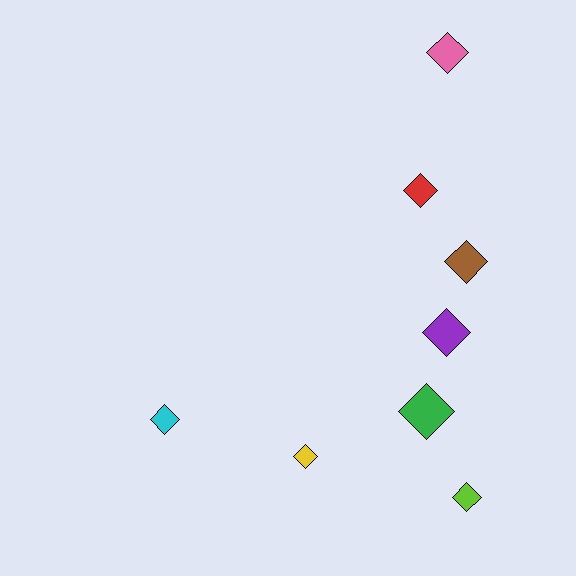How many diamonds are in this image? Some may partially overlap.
There are 8 diamonds.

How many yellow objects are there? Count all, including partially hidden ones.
There is 1 yellow object.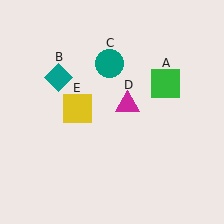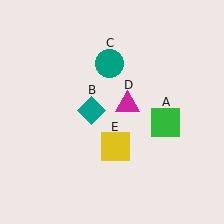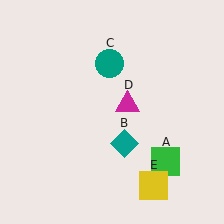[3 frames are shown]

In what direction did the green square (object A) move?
The green square (object A) moved down.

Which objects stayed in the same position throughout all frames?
Teal circle (object C) and magenta triangle (object D) remained stationary.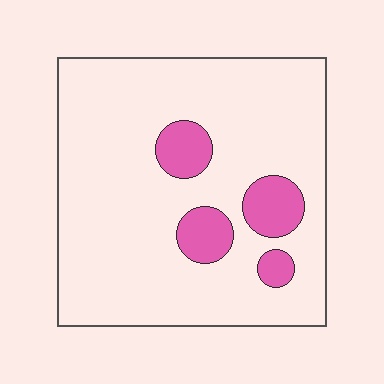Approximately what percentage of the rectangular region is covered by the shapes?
Approximately 15%.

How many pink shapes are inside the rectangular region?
4.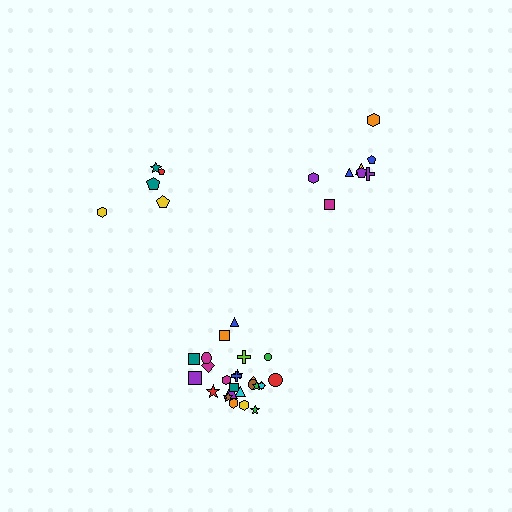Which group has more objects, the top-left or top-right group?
The top-right group.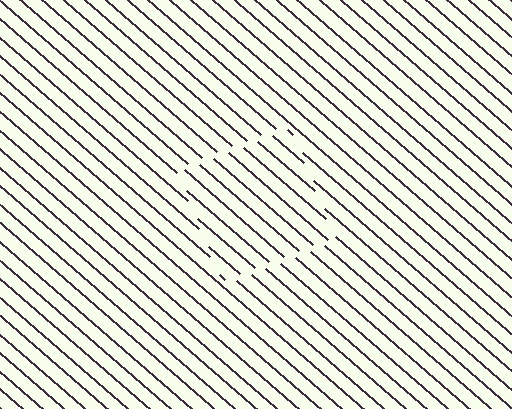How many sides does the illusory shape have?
4 sides — the line-ends trace a square.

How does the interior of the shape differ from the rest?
The interior of the shape contains the same grating, shifted by half a period — the contour is defined by the phase discontinuity where line-ends from the inner and outer gratings abut.